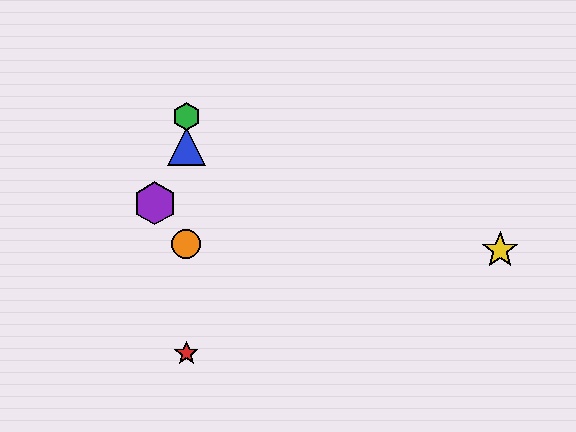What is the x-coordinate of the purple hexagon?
The purple hexagon is at x≈155.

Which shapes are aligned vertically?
The red star, the blue triangle, the green hexagon, the orange circle are aligned vertically.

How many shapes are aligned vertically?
4 shapes (the red star, the blue triangle, the green hexagon, the orange circle) are aligned vertically.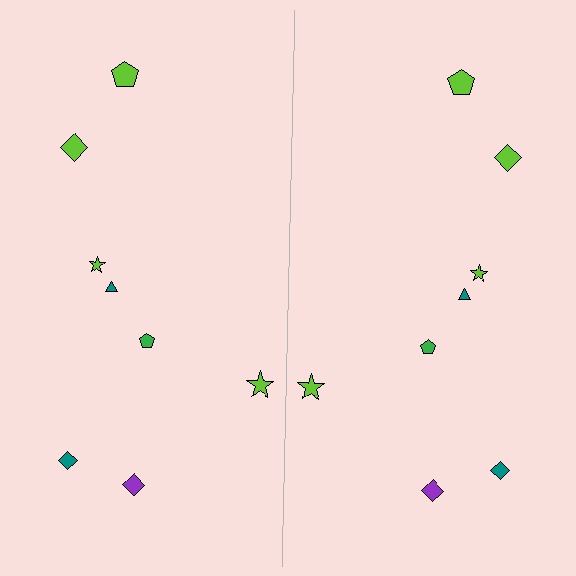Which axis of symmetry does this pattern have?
The pattern has a vertical axis of symmetry running through the center of the image.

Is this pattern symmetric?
Yes, this pattern has bilateral (reflection) symmetry.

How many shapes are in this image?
There are 16 shapes in this image.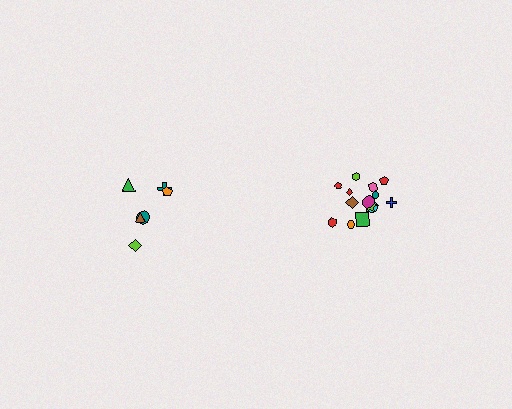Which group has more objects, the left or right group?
The right group.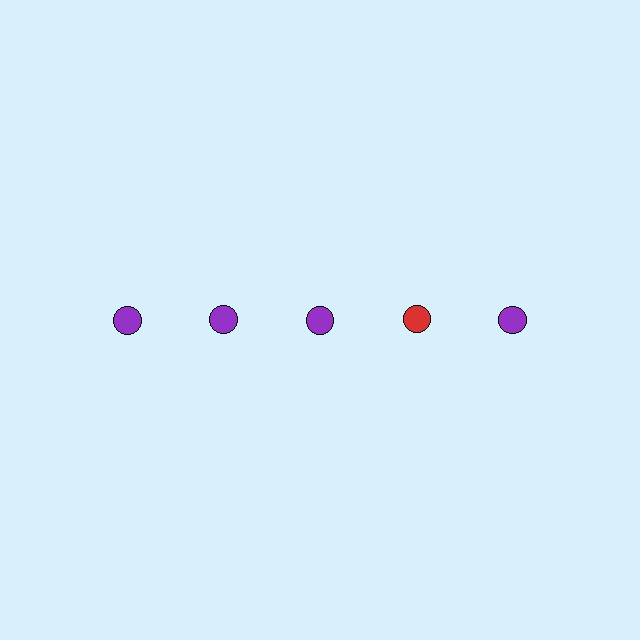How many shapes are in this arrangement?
There are 5 shapes arranged in a grid pattern.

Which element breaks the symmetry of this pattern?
The red circle in the top row, second from right column breaks the symmetry. All other shapes are purple circles.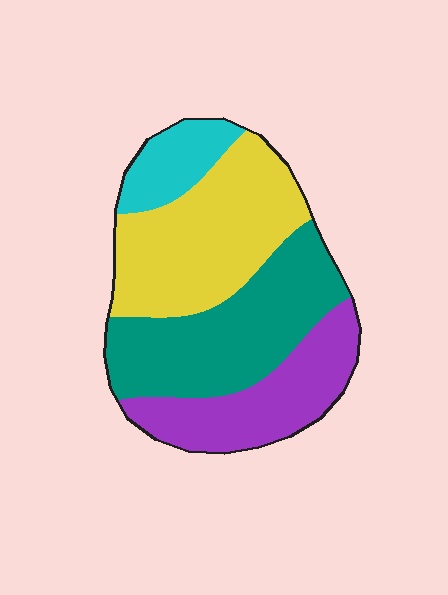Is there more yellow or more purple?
Yellow.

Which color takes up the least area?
Cyan, at roughly 10%.